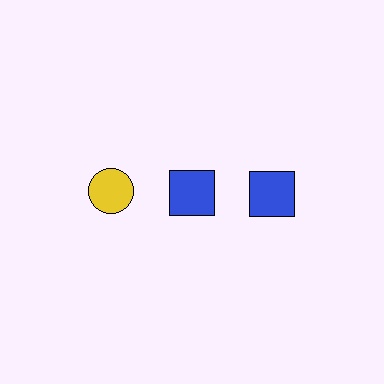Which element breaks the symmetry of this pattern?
The yellow circle in the top row, leftmost column breaks the symmetry. All other shapes are blue squares.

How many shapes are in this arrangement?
There are 3 shapes arranged in a grid pattern.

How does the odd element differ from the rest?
It differs in both color (yellow instead of blue) and shape (circle instead of square).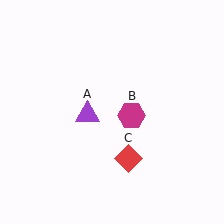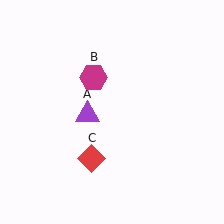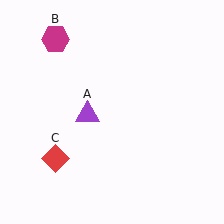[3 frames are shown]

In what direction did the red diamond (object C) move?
The red diamond (object C) moved left.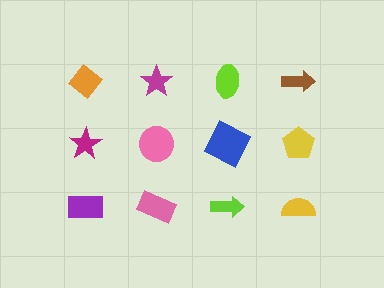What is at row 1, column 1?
An orange diamond.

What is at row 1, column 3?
A lime ellipse.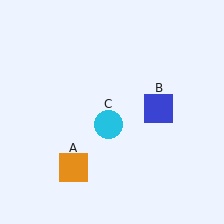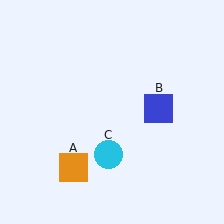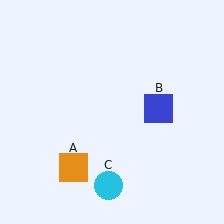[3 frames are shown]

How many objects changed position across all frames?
1 object changed position: cyan circle (object C).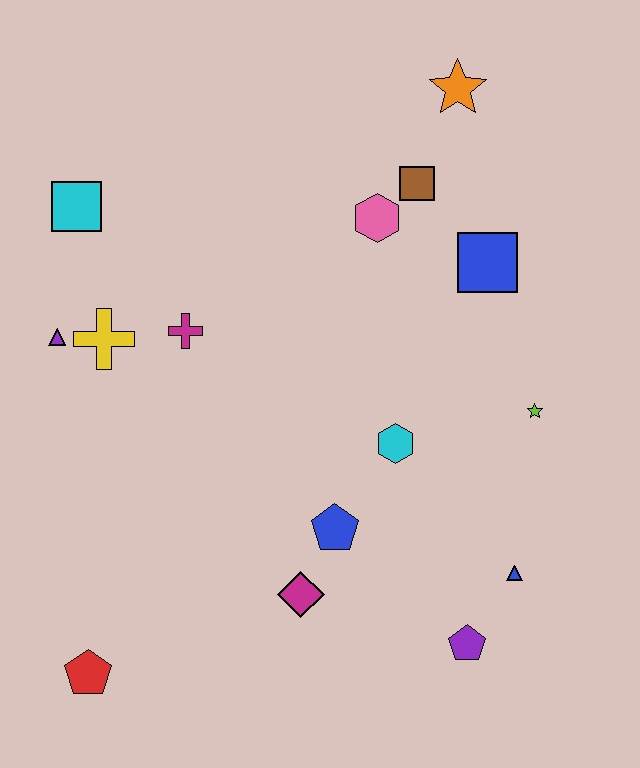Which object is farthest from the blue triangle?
The cyan square is farthest from the blue triangle.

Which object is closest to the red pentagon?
The magenta diamond is closest to the red pentagon.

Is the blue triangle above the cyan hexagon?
No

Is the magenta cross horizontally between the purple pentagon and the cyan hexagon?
No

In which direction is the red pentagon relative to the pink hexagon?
The red pentagon is below the pink hexagon.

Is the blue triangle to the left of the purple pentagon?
No